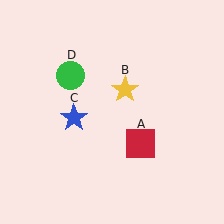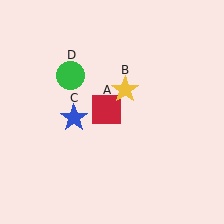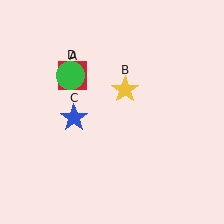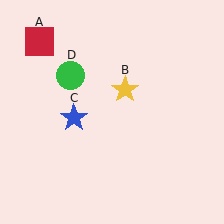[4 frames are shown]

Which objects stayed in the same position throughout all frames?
Yellow star (object B) and blue star (object C) and green circle (object D) remained stationary.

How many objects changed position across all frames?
1 object changed position: red square (object A).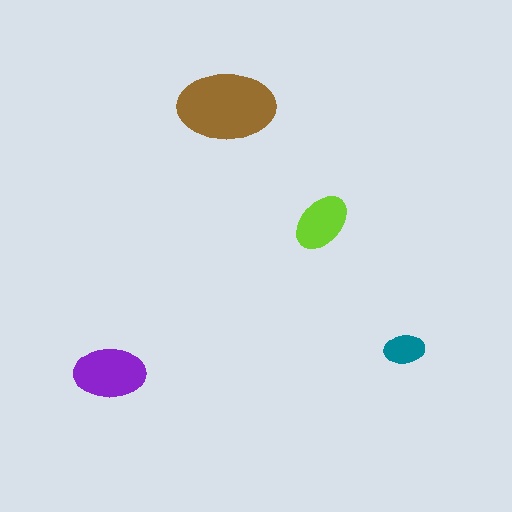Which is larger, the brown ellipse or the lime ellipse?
The brown one.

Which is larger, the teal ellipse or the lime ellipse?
The lime one.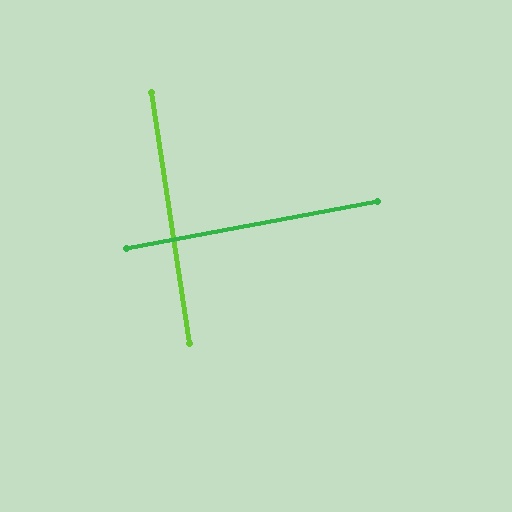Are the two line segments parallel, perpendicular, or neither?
Perpendicular — they meet at approximately 88°.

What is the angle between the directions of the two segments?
Approximately 88 degrees.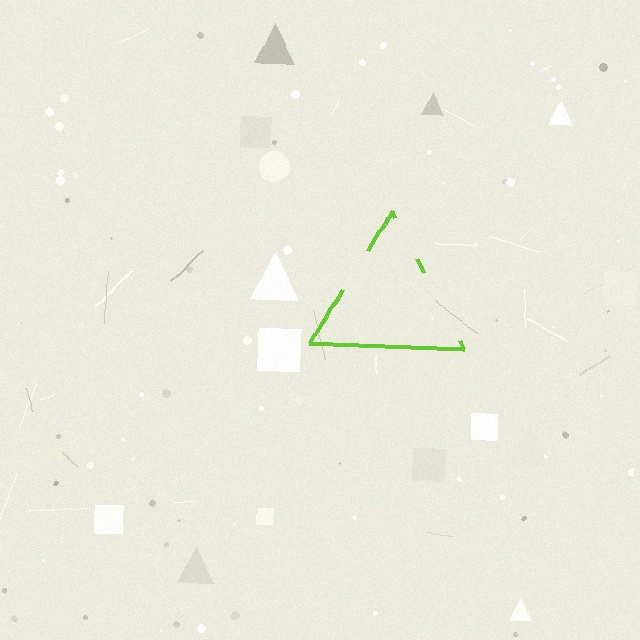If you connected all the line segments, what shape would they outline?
They would outline a triangle.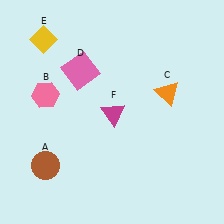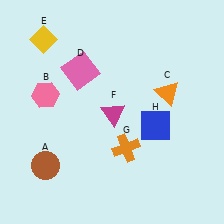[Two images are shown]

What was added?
An orange cross (G), a blue square (H) were added in Image 2.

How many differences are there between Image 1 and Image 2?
There are 2 differences between the two images.